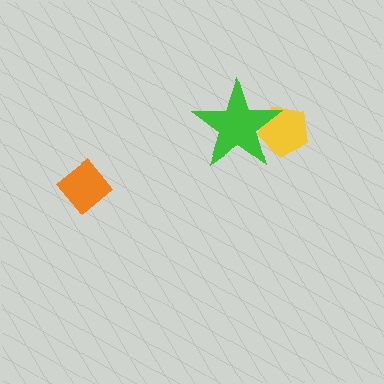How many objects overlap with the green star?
1 object overlaps with the green star.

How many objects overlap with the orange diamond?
0 objects overlap with the orange diamond.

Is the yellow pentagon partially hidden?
Yes, it is partially covered by another shape.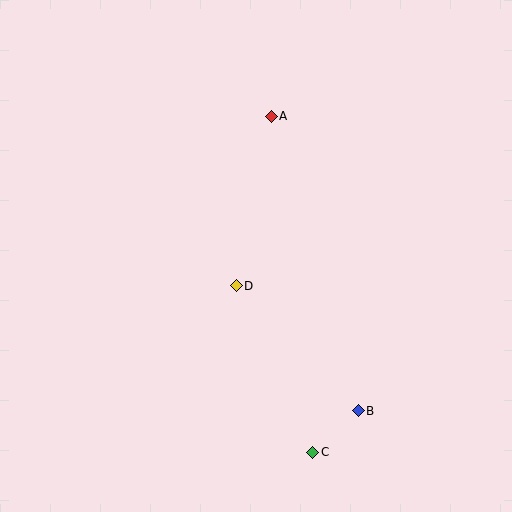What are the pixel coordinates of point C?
Point C is at (313, 452).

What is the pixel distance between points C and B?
The distance between C and B is 62 pixels.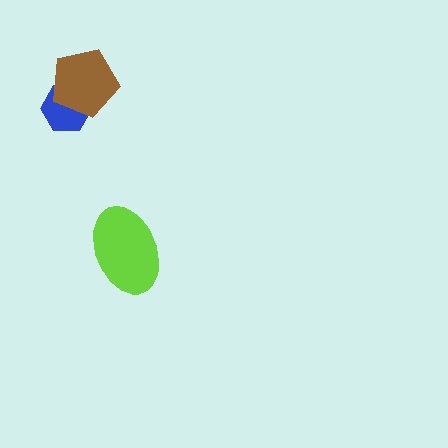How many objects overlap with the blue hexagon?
1 object overlaps with the blue hexagon.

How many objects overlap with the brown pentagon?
1 object overlaps with the brown pentagon.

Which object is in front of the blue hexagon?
The brown pentagon is in front of the blue hexagon.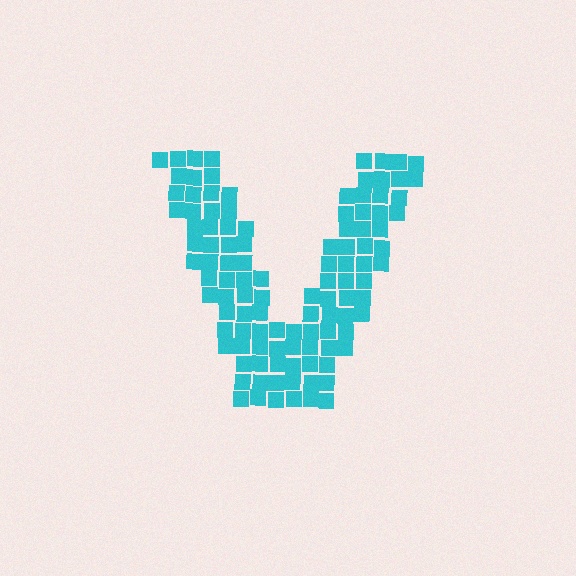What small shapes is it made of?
It is made of small squares.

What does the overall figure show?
The overall figure shows the letter V.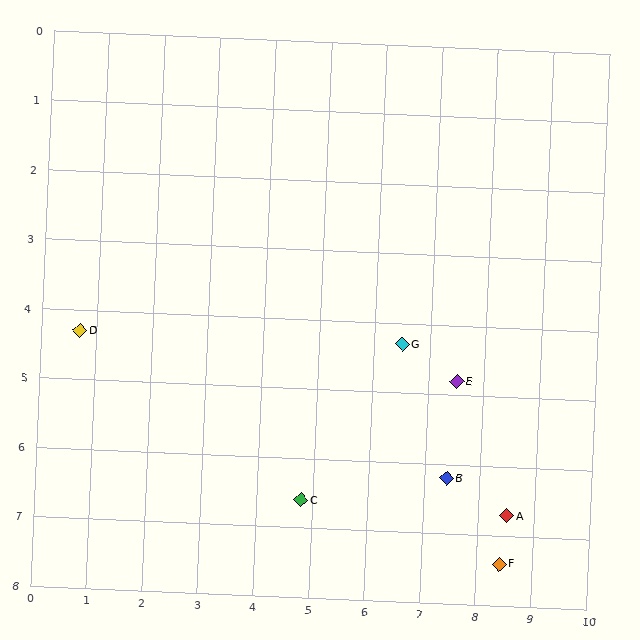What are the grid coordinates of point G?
Point G is at approximately (6.5, 4.3).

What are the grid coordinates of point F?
Point F is at approximately (8.4, 7.4).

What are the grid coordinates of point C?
Point C is at approximately (4.8, 6.6).